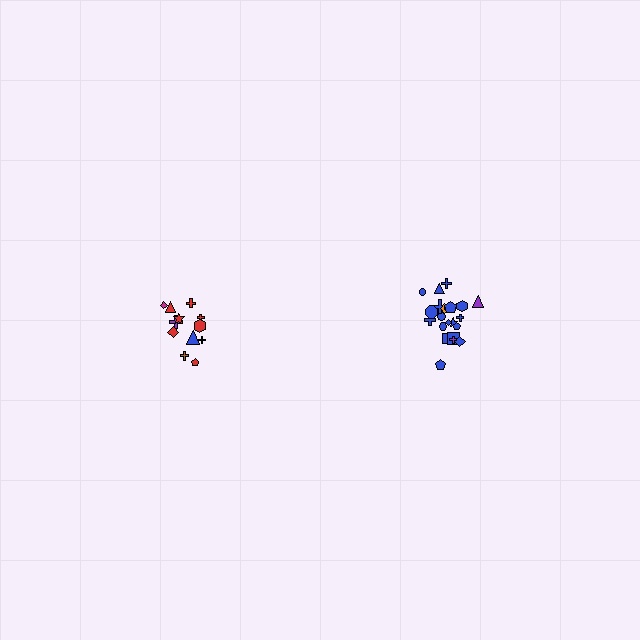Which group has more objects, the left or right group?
The right group.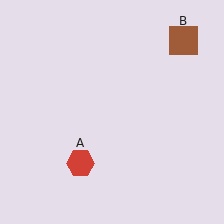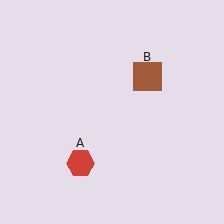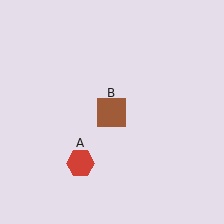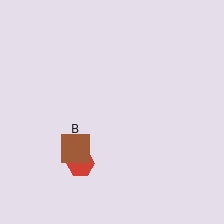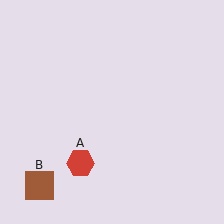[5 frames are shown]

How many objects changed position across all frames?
1 object changed position: brown square (object B).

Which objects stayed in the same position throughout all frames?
Red hexagon (object A) remained stationary.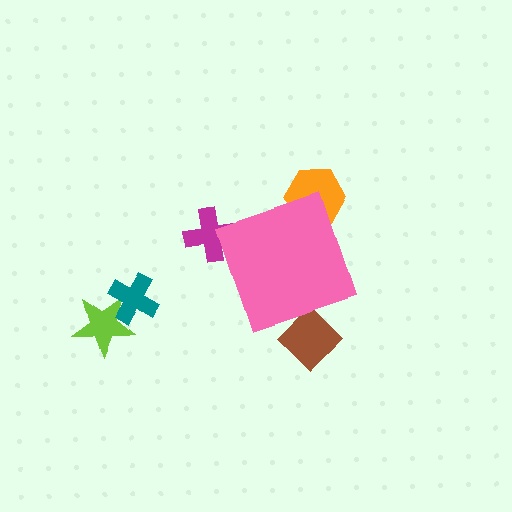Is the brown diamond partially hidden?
Yes, the brown diamond is partially hidden behind the pink diamond.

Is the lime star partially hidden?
No, the lime star is fully visible.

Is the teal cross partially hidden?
No, the teal cross is fully visible.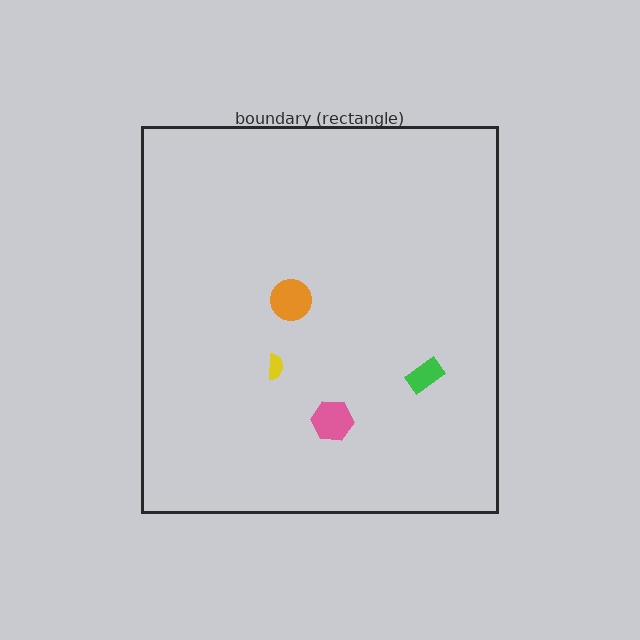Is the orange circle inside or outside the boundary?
Inside.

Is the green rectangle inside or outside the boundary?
Inside.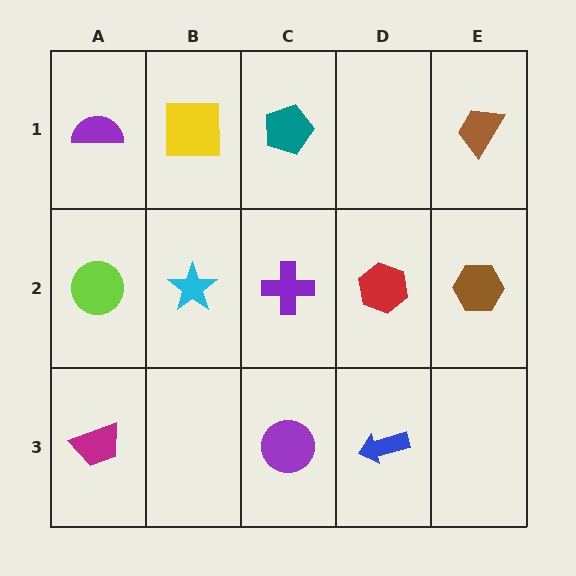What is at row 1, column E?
A brown trapezoid.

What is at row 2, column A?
A lime circle.